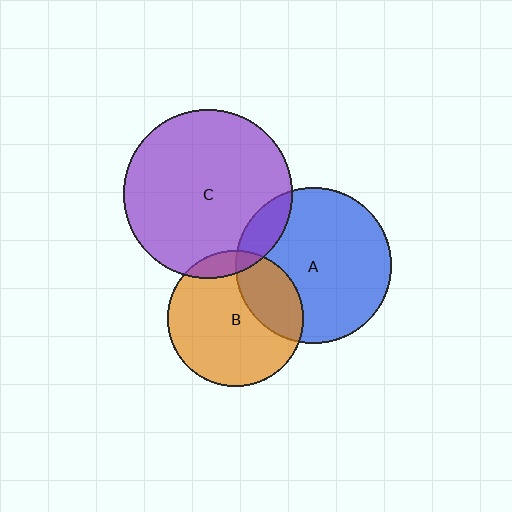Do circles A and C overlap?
Yes.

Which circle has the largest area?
Circle C (purple).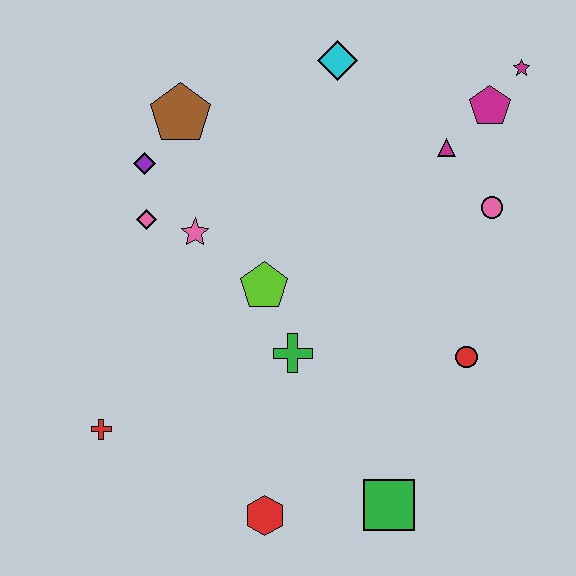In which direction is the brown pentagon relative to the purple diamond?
The brown pentagon is above the purple diamond.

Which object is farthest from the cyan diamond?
The red hexagon is farthest from the cyan diamond.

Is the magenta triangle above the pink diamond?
Yes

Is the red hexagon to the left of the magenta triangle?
Yes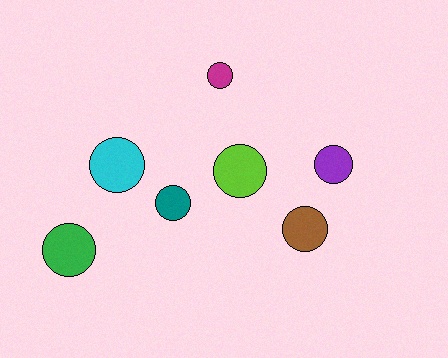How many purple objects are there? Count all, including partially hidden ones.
There is 1 purple object.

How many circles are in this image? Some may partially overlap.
There are 7 circles.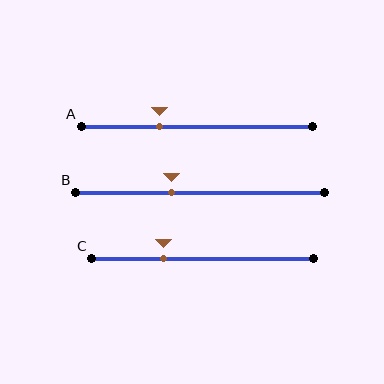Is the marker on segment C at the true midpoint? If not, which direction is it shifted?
No, the marker on segment C is shifted to the left by about 18% of the segment length.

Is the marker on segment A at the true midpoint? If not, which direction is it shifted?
No, the marker on segment A is shifted to the left by about 16% of the segment length.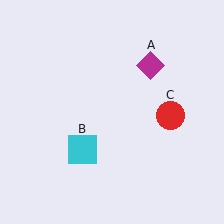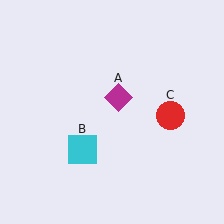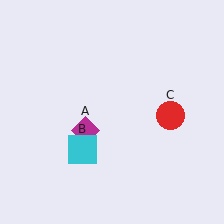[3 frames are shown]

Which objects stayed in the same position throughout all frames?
Cyan square (object B) and red circle (object C) remained stationary.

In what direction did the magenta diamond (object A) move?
The magenta diamond (object A) moved down and to the left.